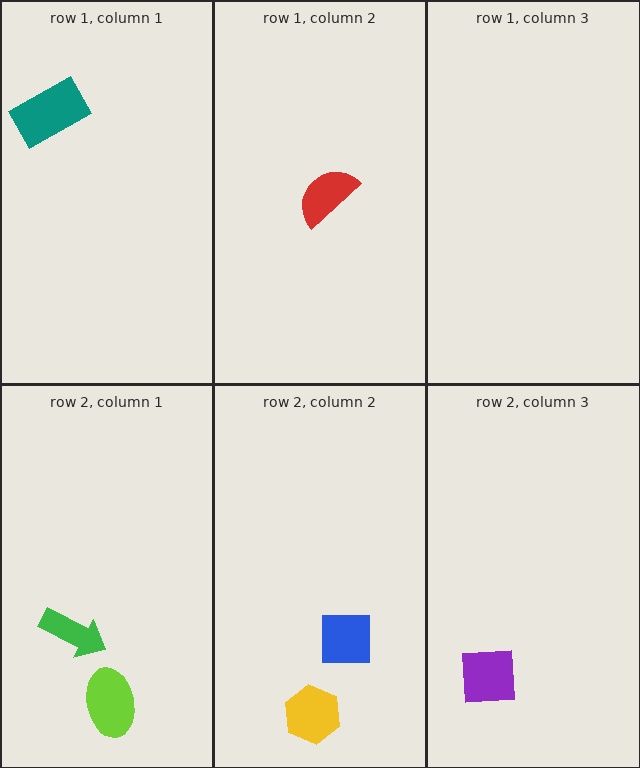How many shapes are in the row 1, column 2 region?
1.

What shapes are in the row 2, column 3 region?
The purple square.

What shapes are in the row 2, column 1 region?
The lime ellipse, the green arrow.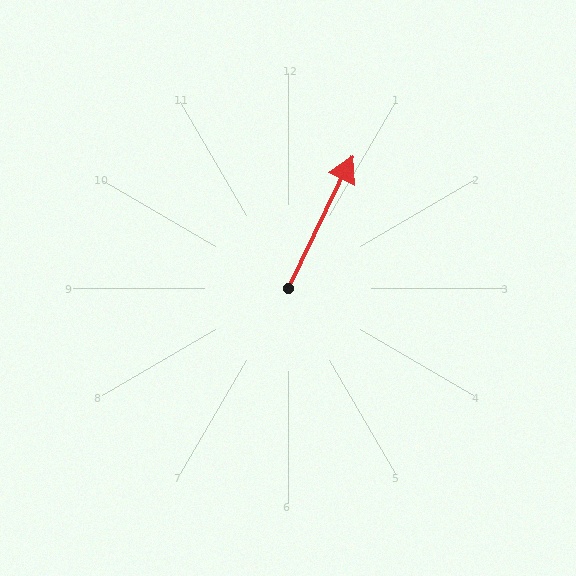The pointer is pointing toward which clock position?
Roughly 1 o'clock.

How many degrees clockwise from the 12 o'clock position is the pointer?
Approximately 26 degrees.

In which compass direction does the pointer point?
Northeast.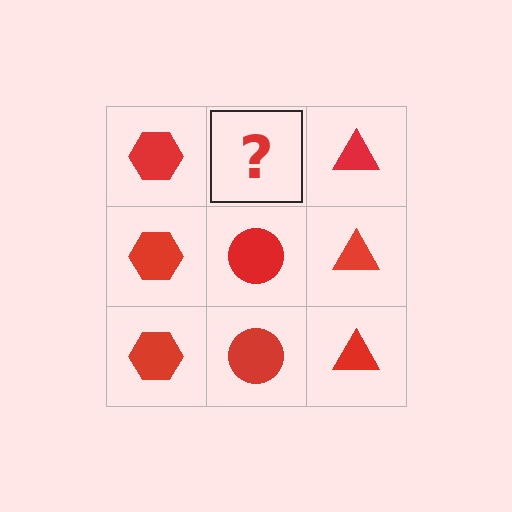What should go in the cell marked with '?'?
The missing cell should contain a red circle.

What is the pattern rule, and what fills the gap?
The rule is that each column has a consistent shape. The gap should be filled with a red circle.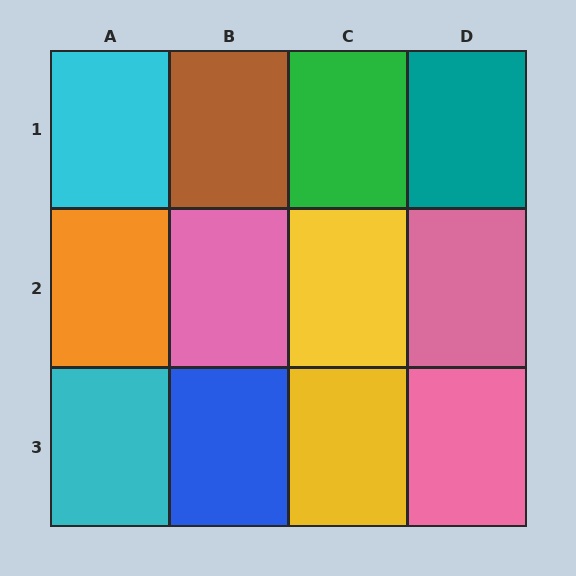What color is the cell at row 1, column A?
Cyan.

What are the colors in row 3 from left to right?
Cyan, blue, yellow, pink.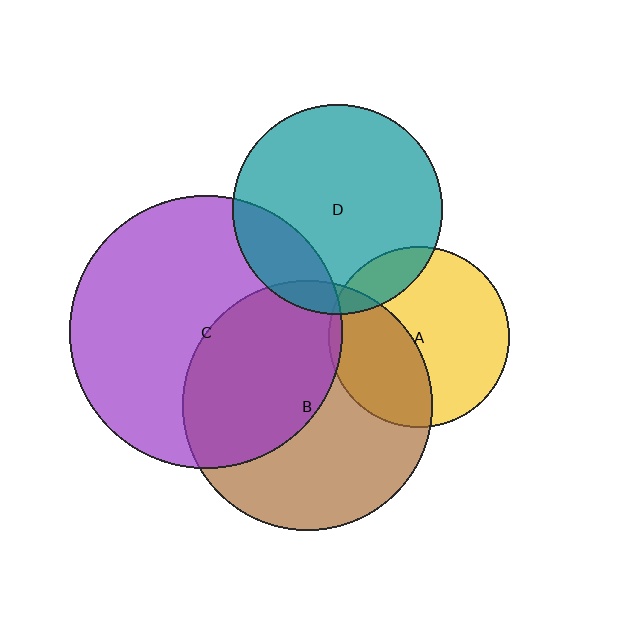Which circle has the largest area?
Circle C (purple).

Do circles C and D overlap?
Yes.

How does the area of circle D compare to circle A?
Approximately 1.3 times.